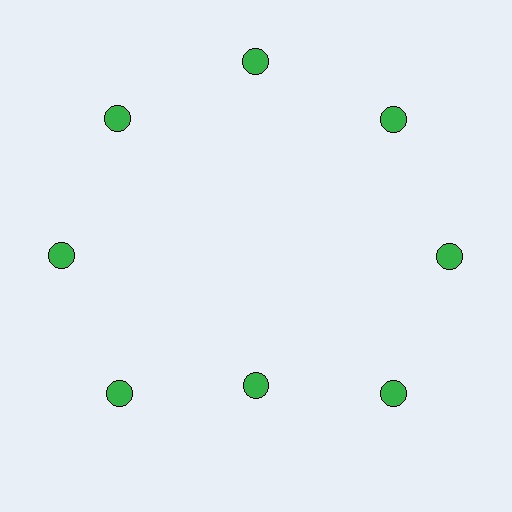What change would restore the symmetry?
The symmetry would be restored by moving it outward, back onto the ring so that all 8 circles sit at equal angles and equal distance from the center.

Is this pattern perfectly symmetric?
No. The 8 green circles are arranged in a ring, but one element near the 6 o'clock position is pulled inward toward the center, breaking the 8-fold rotational symmetry.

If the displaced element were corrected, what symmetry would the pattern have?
It would have 8-fold rotational symmetry — the pattern would map onto itself every 45 degrees.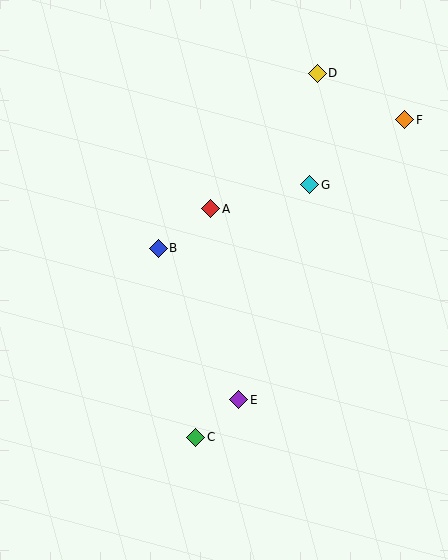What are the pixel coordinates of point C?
Point C is at (196, 437).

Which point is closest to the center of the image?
Point A at (211, 209) is closest to the center.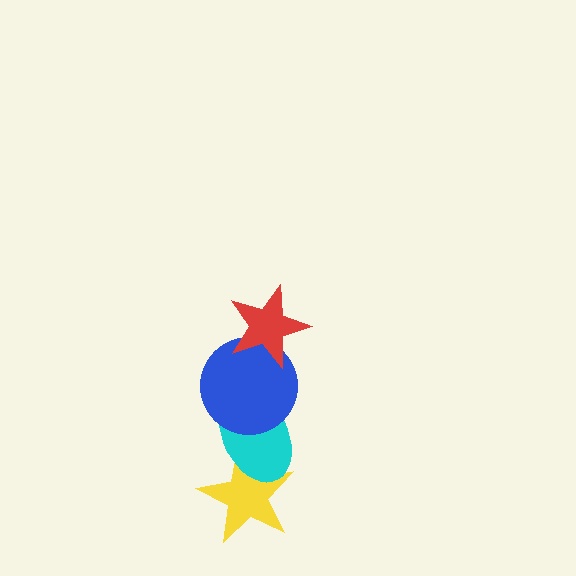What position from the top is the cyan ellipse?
The cyan ellipse is 3rd from the top.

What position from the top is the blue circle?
The blue circle is 2nd from the top.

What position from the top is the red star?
The red star is 1st from the top.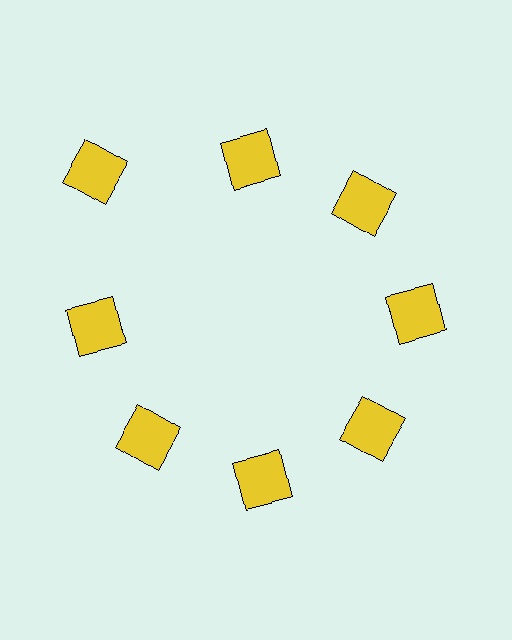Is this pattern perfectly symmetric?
No. The 8 yellow squares are arranged in a ring, but one element near the 10 o'clock position is pushed outward from the center, breaking the 8-fold rotational symmetry.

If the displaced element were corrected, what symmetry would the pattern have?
It would have 8-fold rotational symmetry — the pattern would map onto itself every 45 degrees.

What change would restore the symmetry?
The symmetry would be restored by moving it inward, back onto the ring so that all 8 squares sit at equal angles and equal distance from the center.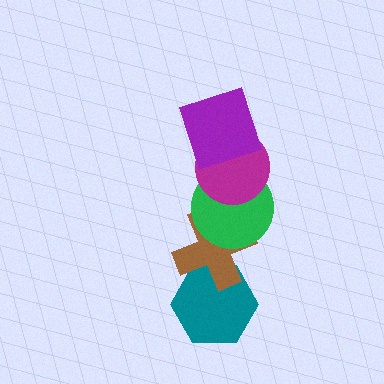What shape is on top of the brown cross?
The green circle is on top of the brown cross.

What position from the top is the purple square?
The purple square is 1st from the top.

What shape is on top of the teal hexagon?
The brown cross is on top of the teal hexagon.